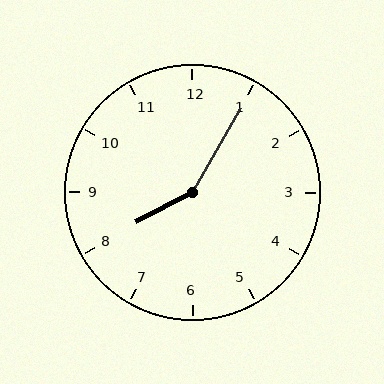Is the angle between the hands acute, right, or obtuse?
It is obtuse.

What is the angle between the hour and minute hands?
Approximately 148 degrees.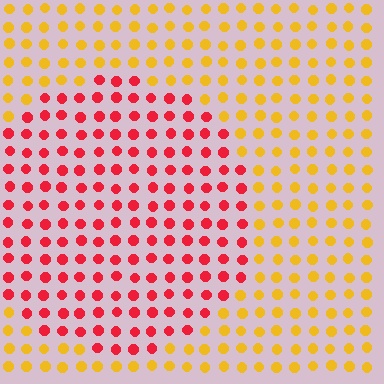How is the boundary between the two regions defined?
The boundary is defined purely by a slight shift in hue (about 53 degrees). Spacing, size, and orientation are identical on both sides.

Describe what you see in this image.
The image is filled with small yellow elements in a uniform arrangement. A circle-shaped region is visible where the elements are tinted to a slightly different hue, forming a subtle color boundary.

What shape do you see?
I see a circle.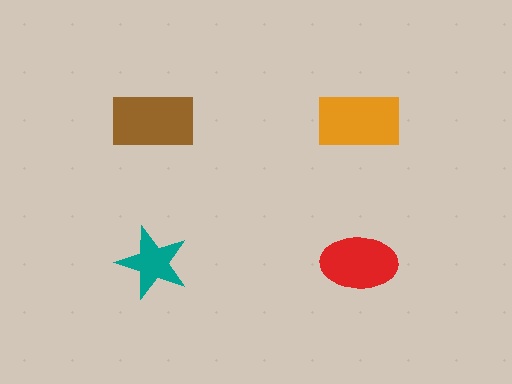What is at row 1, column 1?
A brown rectangle.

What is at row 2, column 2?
A red ellipse.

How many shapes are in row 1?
2 shapes.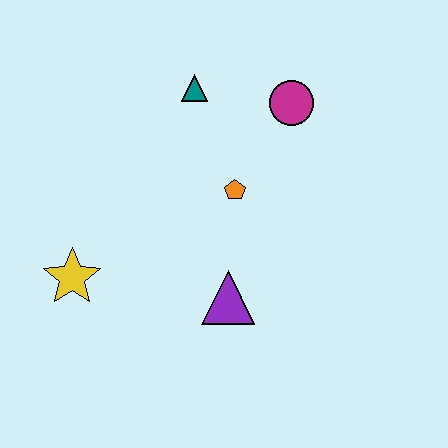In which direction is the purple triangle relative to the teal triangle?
The purple triangle is below the teal triangle.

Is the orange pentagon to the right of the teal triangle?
Yes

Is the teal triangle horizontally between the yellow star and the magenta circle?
Yes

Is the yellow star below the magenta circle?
Yes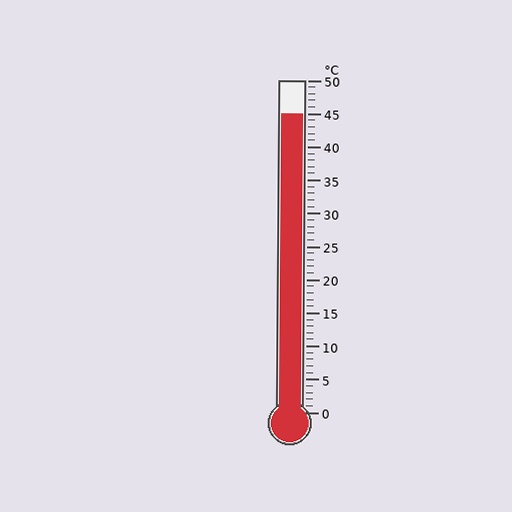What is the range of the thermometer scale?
The thermometer scale ranges from 0°C to 50°C.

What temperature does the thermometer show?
The thermometer shows approximately 45°C.